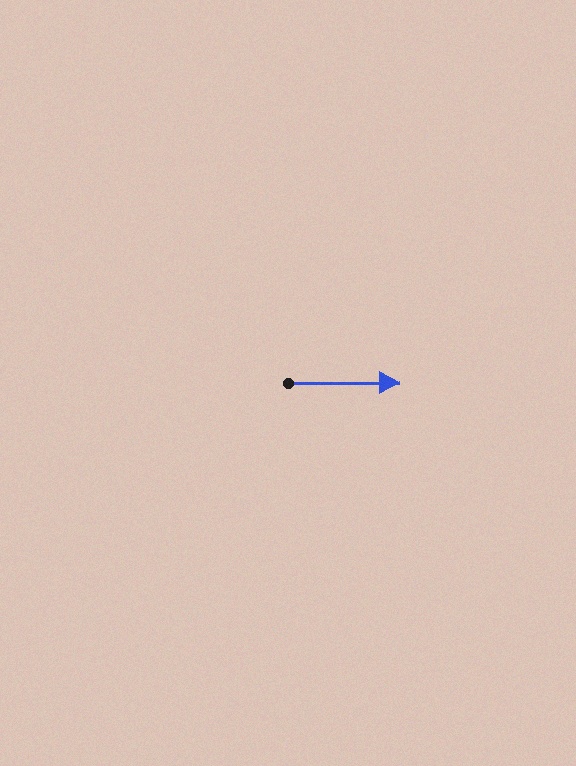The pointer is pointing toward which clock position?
Roughly 3 o'clock.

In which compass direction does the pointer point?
East.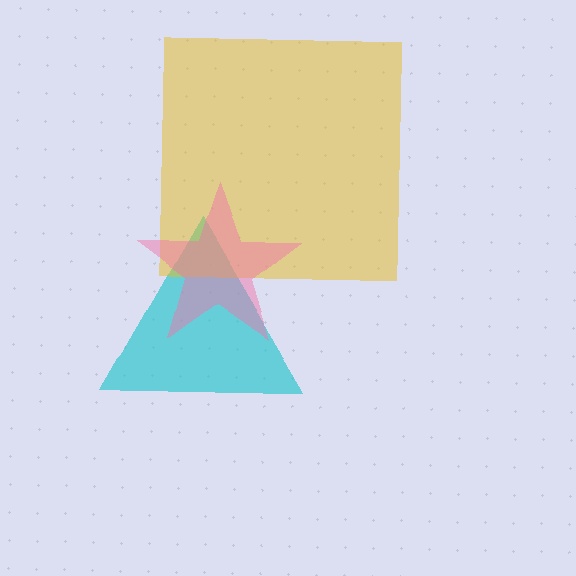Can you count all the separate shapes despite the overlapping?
Yes, there are 3 separate shapes.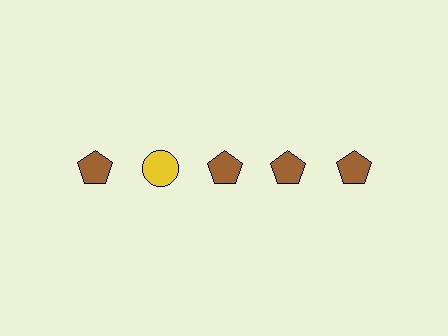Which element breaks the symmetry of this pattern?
The yellow circle in the top row, second from left column breaks the symmetry. All other shapes are brown pentagons.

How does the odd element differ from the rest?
It differs in both color (yellow instead of brown) and shape (circle instead of pentagon).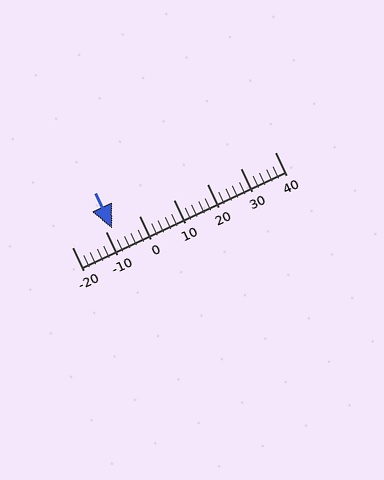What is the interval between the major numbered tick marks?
The major tick marks are spaced 10 units apart.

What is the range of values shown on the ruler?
The ruler shows values from -20 to 40.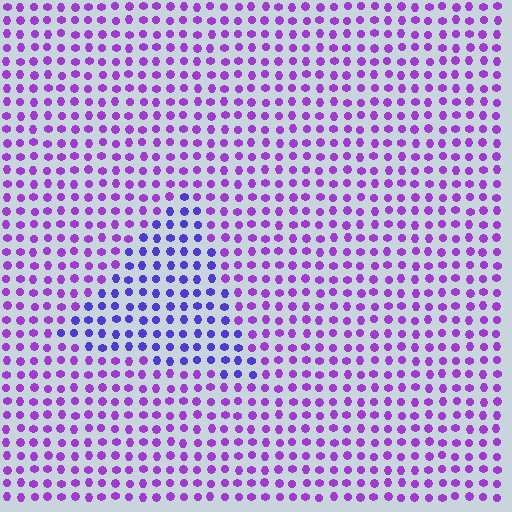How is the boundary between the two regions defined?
The boundary is defined purely by a slight shift in hue (about 34 degrees). Spacing, size, and orientation are identical on both sides.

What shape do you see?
I see a triangle.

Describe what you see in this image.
The image is filled with small purple elements in a uniform arrangement. A triangle-shaped region is visible where the elements are tinted to a slightly different hue, forming a subtle color boundary.